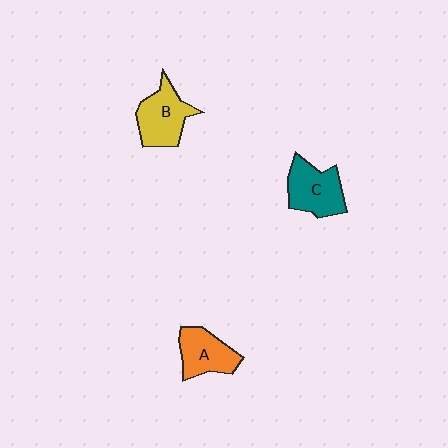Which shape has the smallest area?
Shape A (orange).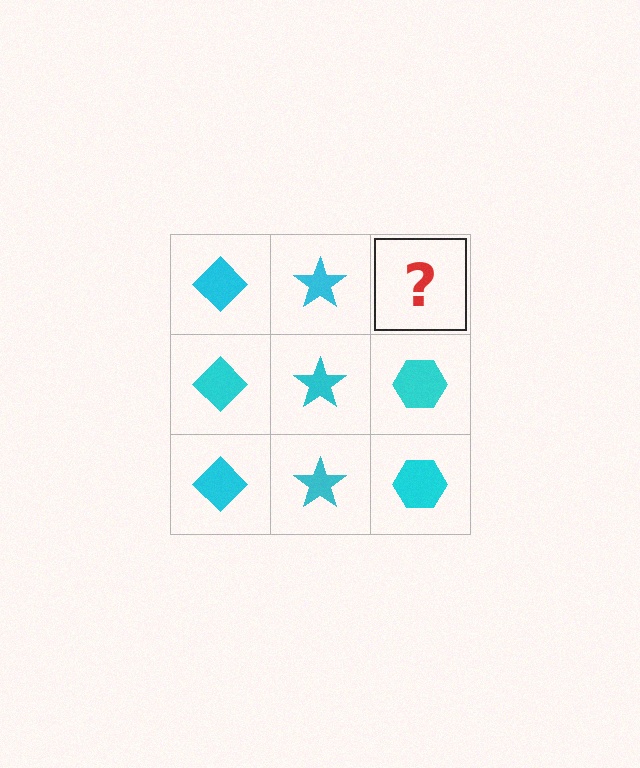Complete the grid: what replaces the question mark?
The question mark should be replaced with a cyan hexagon.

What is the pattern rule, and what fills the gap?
The rule is that each column has a consistent shape. The gap should be filled with a cyan hexagon.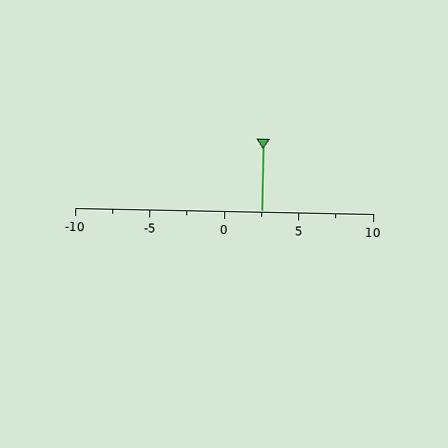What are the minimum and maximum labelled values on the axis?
The axis runs from -10 to 10.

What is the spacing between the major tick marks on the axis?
The major ticks are spaced 5 apart.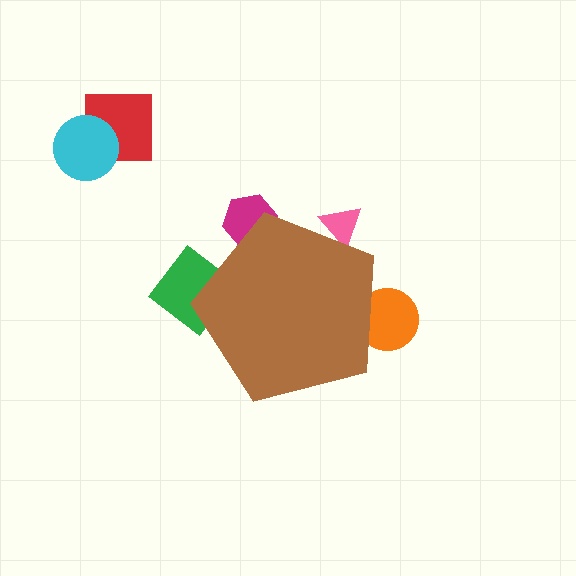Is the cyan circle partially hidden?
No, the cyan circle is fully visible.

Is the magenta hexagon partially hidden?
Yes, the magenta hexagon is partially hidden behind the brown pentagon.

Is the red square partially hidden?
No, the red square is fully visible.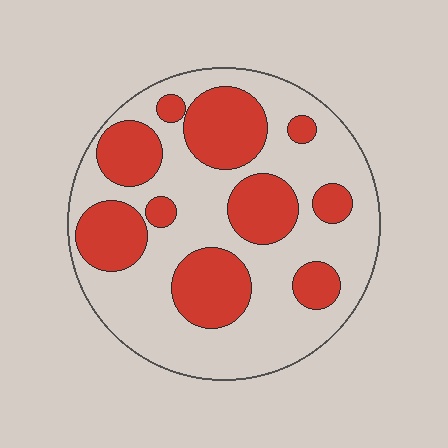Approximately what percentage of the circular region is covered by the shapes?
Approximately 35%.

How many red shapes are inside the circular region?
10.